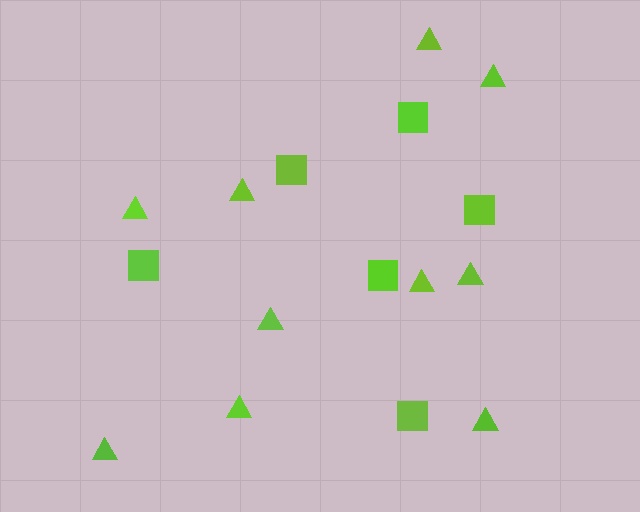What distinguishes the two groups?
There are 2 groups: one group of triangles (10) and one group of squares (6).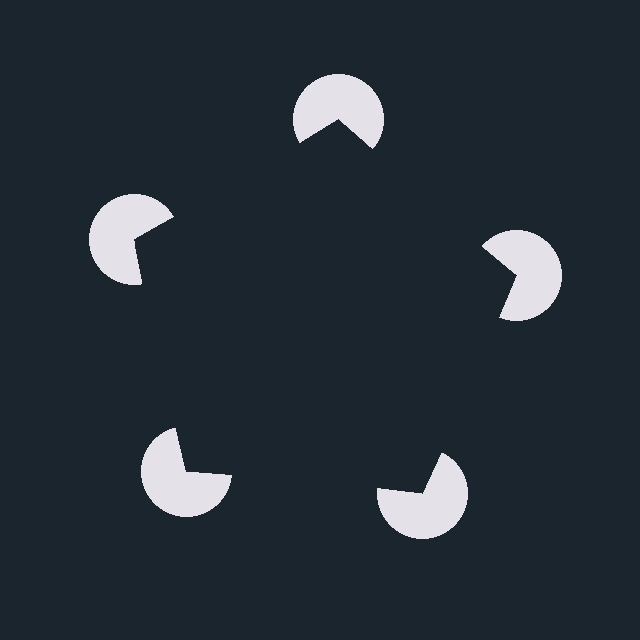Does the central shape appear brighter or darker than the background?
It typically appears slightly darker than the background, even though no actual brightness change is drawn.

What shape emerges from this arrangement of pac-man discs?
An illusory pentagon — its edges are inferred from the aligned wedge cuts in the pac-man discs, not physically drawn.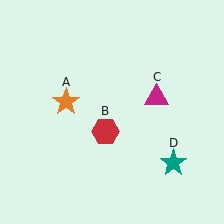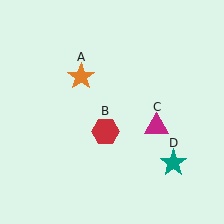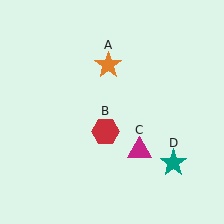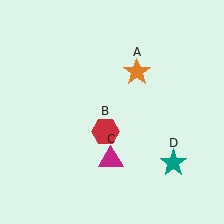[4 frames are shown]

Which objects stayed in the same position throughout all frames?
Red hexagon (object B) and teal star (object D) remained stationary.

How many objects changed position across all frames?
2 objects changed position: orange star (object A), magenta triangle (object C).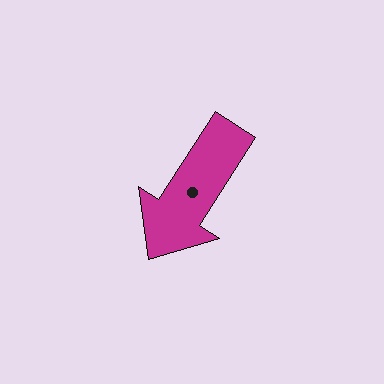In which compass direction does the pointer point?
Southwest.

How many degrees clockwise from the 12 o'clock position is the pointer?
Approximately 213 degrees.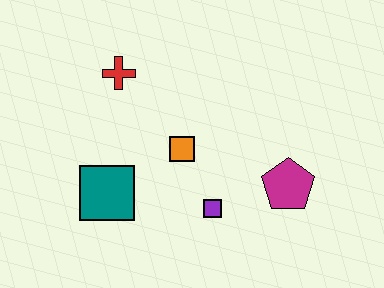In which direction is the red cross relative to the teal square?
The red cross is above the teal square.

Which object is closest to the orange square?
The purple square is closest to the orange square.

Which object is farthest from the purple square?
The red cross is farthest from the purple square.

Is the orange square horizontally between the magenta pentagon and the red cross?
Yes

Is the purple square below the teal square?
Yes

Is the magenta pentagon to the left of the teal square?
No